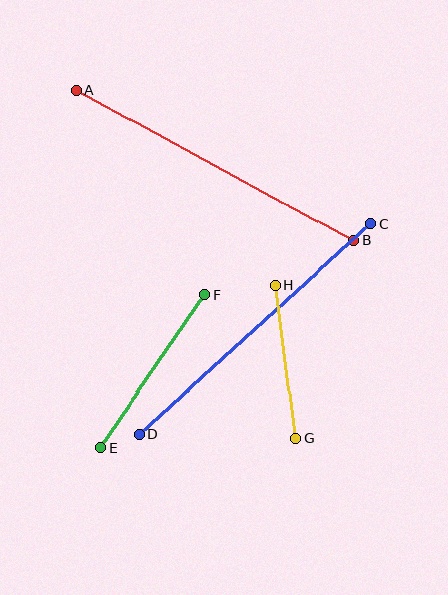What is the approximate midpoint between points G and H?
The midpoint is at approximately (285, 361) pixels.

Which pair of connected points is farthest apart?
Points A and B are farthest apart.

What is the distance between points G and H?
The distance is approximately 154 pixels.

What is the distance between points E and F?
The distance is approximately 185 pixels.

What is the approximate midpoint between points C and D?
The midpoint is at approximately (255, 329) pixels.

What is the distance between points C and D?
The distance is approximately 313 pixels.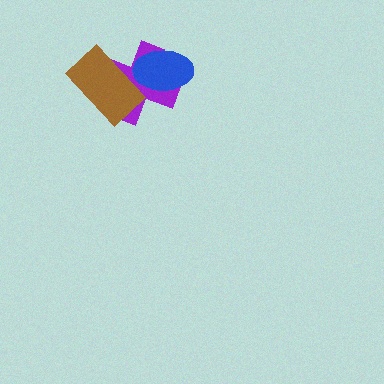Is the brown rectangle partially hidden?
No, no other shape covers it.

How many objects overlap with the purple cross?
2 objects overlap with the purple cross.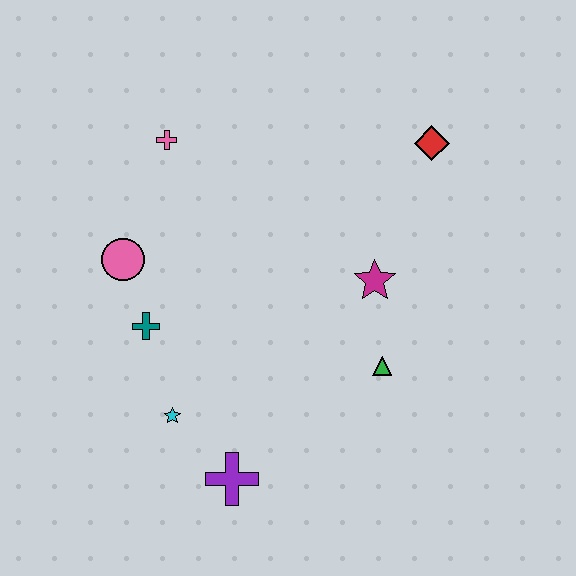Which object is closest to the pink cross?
The pink circle is closest to the pink cross.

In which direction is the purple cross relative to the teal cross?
The purple cross is below the teal cross.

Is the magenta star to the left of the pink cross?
No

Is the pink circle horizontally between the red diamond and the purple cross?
No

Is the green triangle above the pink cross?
No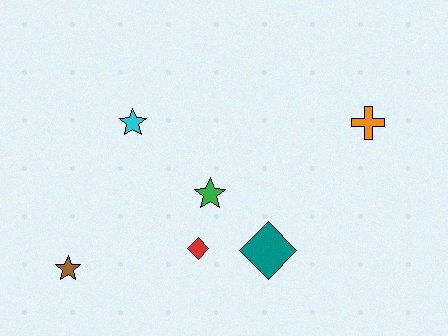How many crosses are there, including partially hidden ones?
There is 1 cross.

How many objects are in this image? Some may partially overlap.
There are 6 objects.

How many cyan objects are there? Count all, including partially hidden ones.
There is 1 cyan object.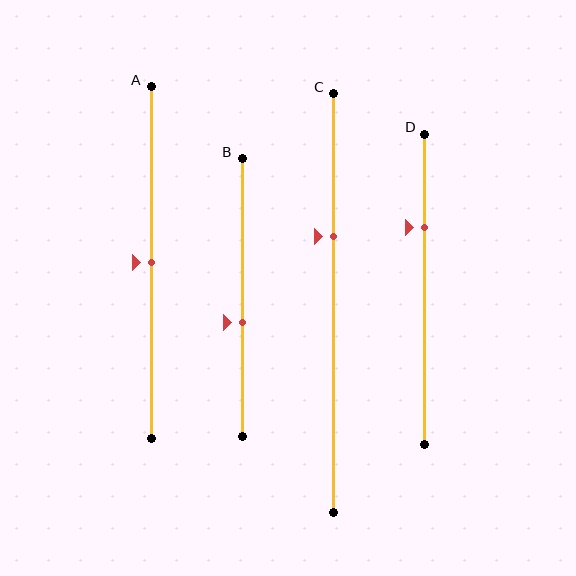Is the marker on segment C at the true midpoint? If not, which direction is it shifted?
No, the marker on segment C is shifted upward by about 16% of the segment length.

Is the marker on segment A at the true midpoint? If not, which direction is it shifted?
Yes, the marker on segment A is at the true midpoint.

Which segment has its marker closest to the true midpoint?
Segment A has its marker closest to the true midpoint.